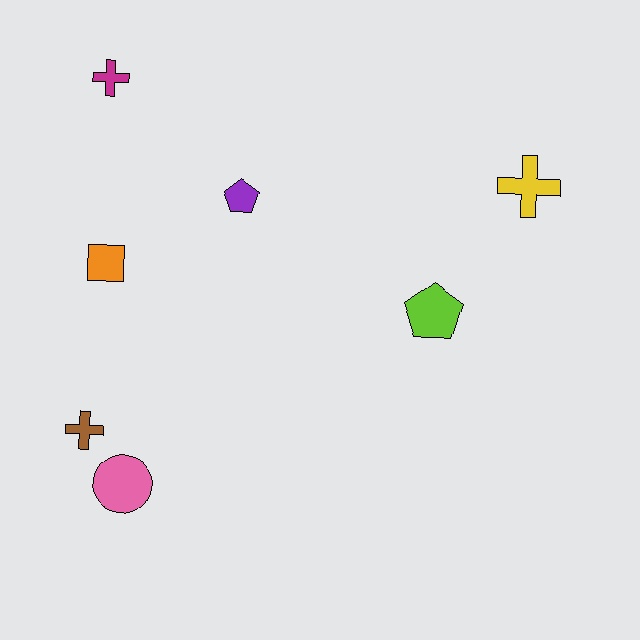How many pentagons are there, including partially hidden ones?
There are 2 pentagons.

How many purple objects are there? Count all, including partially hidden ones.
There is 1 purple object.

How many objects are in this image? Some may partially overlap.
There are 7 objects.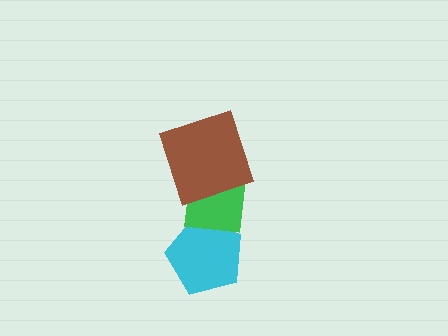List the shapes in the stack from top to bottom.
From top to bottom: the brown square, the green square, the cyan pentagon.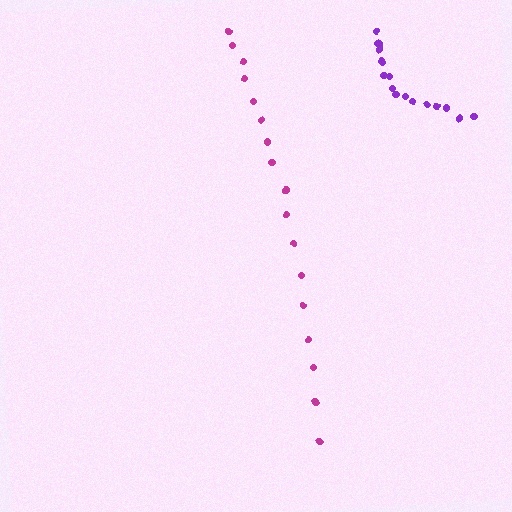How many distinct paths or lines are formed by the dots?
There are 2 distinct paths.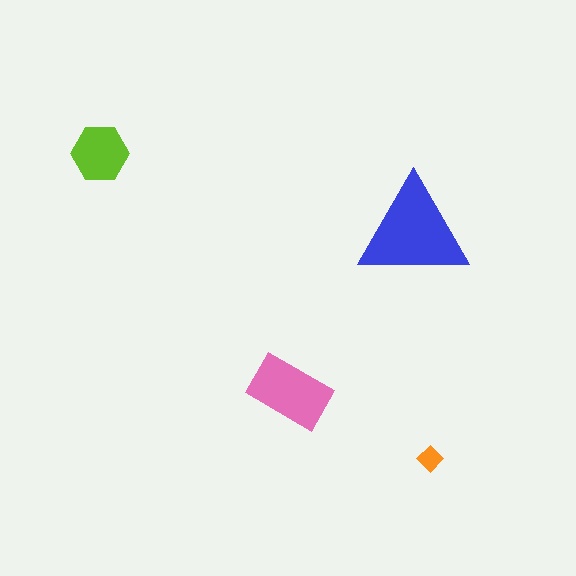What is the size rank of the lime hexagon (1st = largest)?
3rd.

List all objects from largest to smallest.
The blue triangle, the pink rectangle, the lime hexagon, the orange diamond.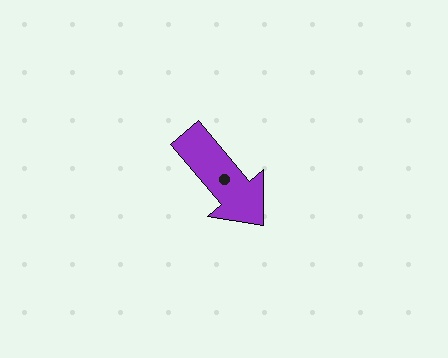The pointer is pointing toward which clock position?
Roughly 5 o'clock.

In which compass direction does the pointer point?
Southeast.